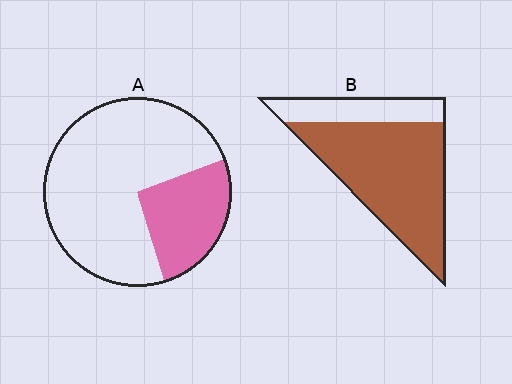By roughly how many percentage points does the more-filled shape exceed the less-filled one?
By roughly 50 percentage points (B over A).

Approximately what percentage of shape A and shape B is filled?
A is approximately 25% and B is approximately 75%.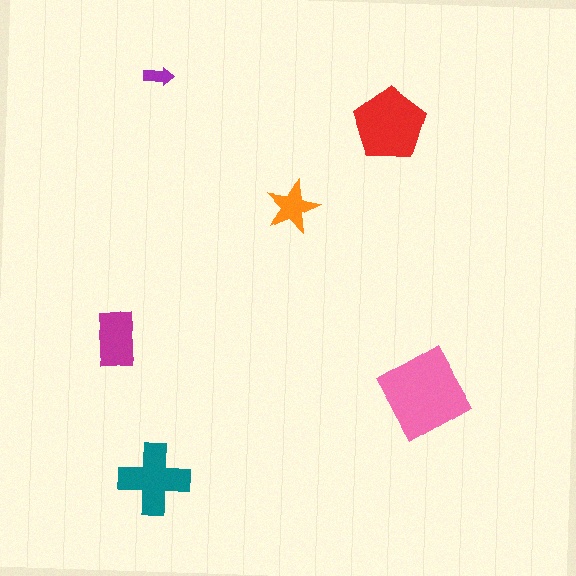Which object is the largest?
The pink diamond.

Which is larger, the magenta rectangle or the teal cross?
The teal cross.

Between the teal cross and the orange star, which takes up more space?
The teal cross.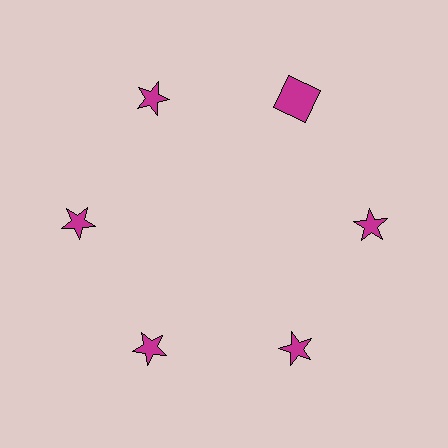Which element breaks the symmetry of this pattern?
The magenta square at roughly the 1 o'clock position breaks the symmetry. All other shapes are magenta stars.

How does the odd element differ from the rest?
It has a different shape: square instead of star.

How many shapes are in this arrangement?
There are 6 shapes arranged in a ring pattern.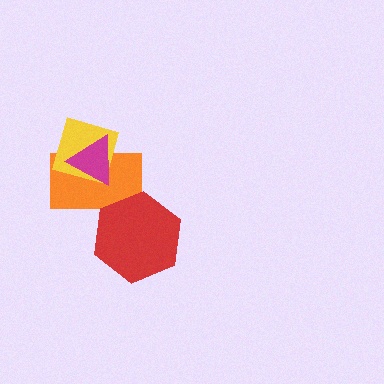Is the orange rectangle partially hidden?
Yes, it is partially covered by another shape.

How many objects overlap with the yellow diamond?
2 objects overlap with the yellow diamond.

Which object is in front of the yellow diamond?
The magenta triangle is in front of the yellow diamond.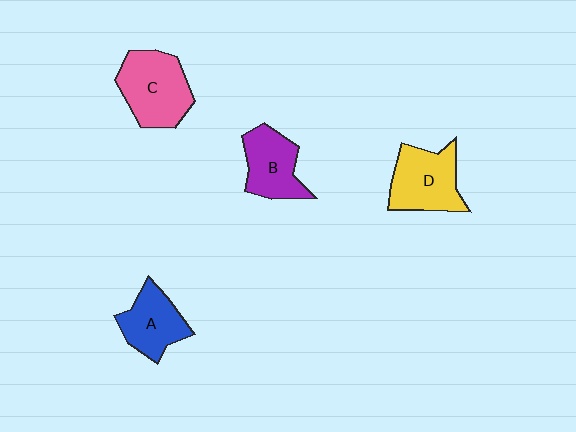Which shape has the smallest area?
Shape A (blue).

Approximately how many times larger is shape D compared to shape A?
Approximately 1.2 times.